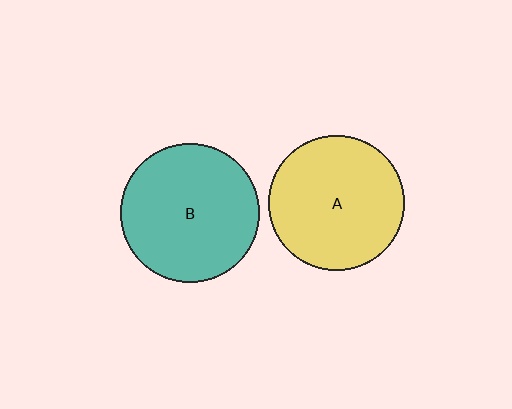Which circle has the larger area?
Circle B (teal).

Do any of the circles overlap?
No, none of the circles overlap.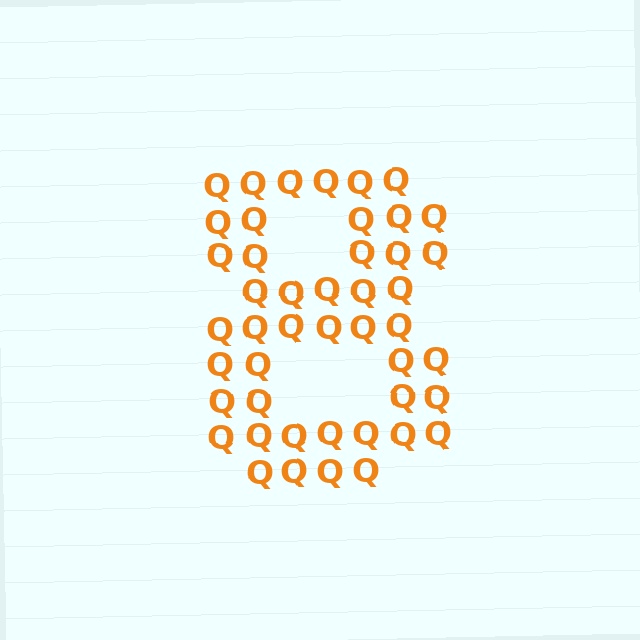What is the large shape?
The large shape is the digit 8.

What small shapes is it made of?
It is made of small letter Q's.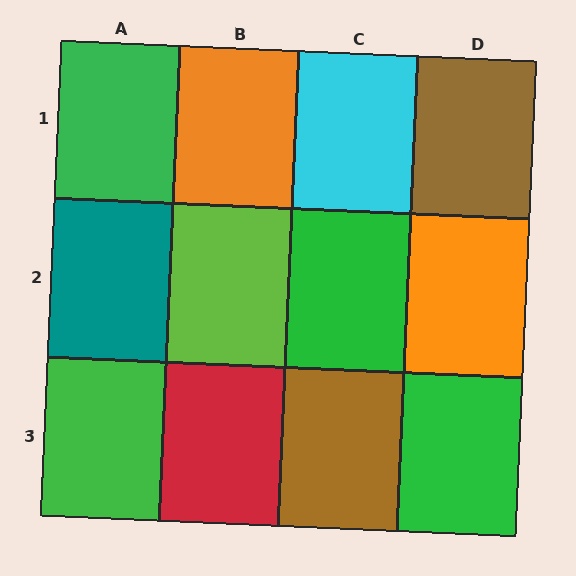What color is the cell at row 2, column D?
Orange.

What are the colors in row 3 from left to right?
Green, red, brown, green.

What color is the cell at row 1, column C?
Cyan.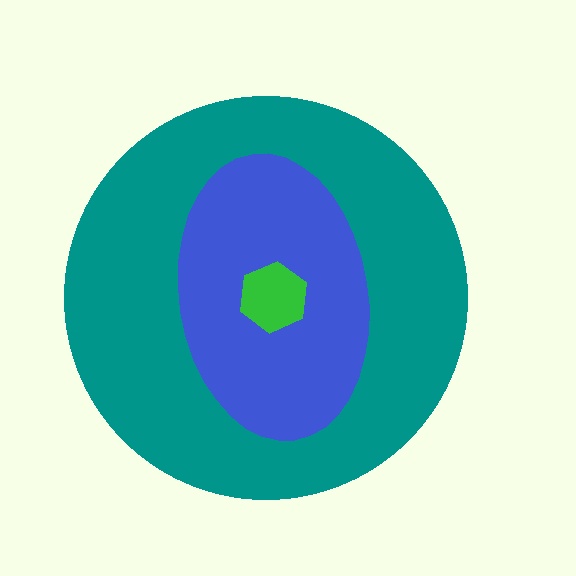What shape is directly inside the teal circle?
The blue ellipse.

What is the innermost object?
The green hexagon.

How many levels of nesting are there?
3.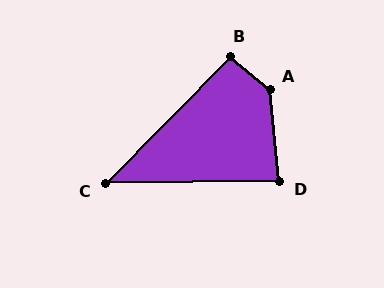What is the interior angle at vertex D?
Approximately 85 degrees (acute).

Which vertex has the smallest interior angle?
C, at approximately 45 degrees.